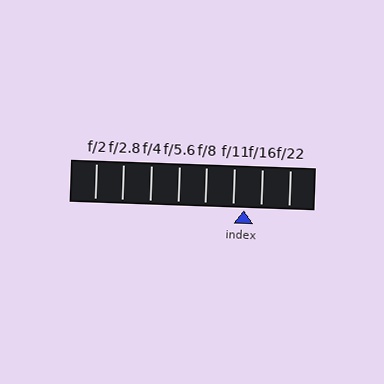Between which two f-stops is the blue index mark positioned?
The index mark is between f/11 and f/16.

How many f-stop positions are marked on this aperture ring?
There are 8 f-stop positions marked.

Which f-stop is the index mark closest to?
The index mark is closest to f/11.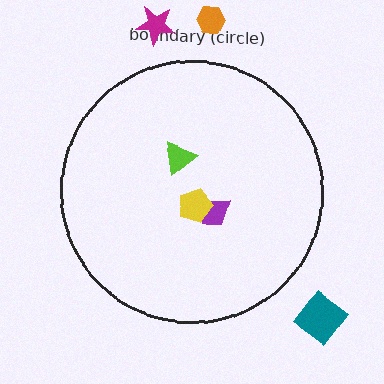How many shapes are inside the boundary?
3 inside, 3 outside.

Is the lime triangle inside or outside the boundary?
Inside.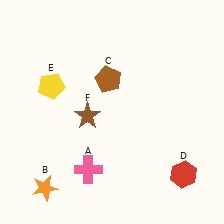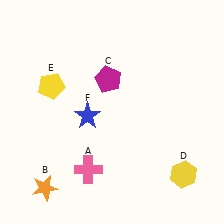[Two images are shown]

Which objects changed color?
C changed from brown to magenta. D changed from red to yellow. F changed from brown to blue.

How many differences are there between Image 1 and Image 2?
There are 3 differences between the two images.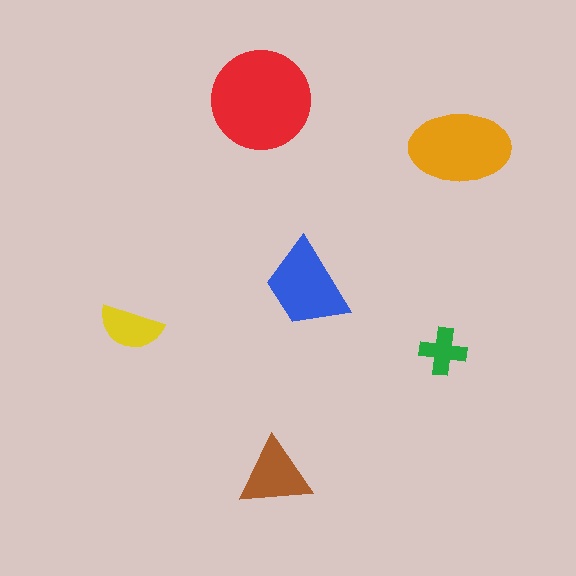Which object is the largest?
The red circle.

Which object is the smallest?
The green cross.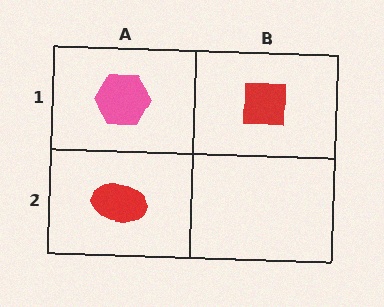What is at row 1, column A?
A pink hexagon.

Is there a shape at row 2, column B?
No, that cell is empty.